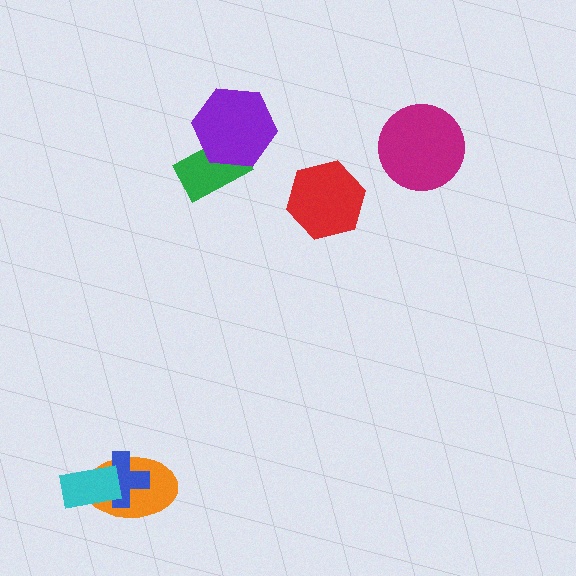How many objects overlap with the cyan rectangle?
2 objects overlap with the cyan rectangle.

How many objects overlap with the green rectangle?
1 object overlaps with the green rectangle.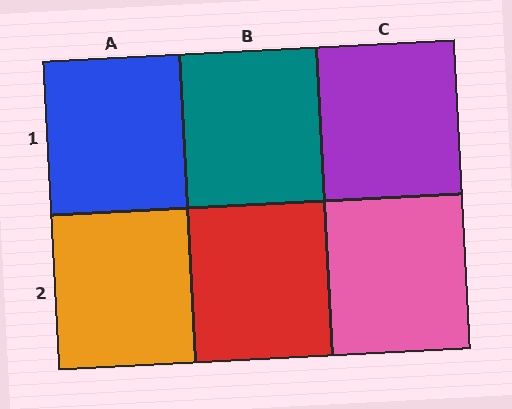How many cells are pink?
1 cell is pink.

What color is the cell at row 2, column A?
Orange.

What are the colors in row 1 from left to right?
Blue, teal, purple.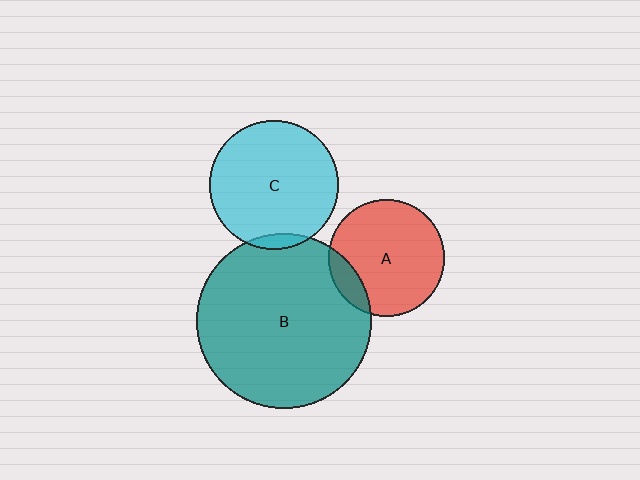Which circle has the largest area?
Circle B (teal).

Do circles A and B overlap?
Yes.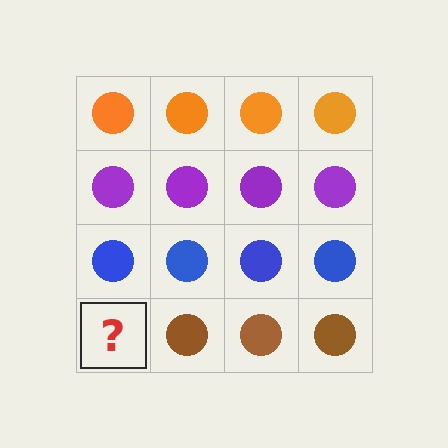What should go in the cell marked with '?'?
The missing cell should contain a brown circle.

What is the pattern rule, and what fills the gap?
The rule is that each row has a consistent color. The gap should be filled with a brown circle.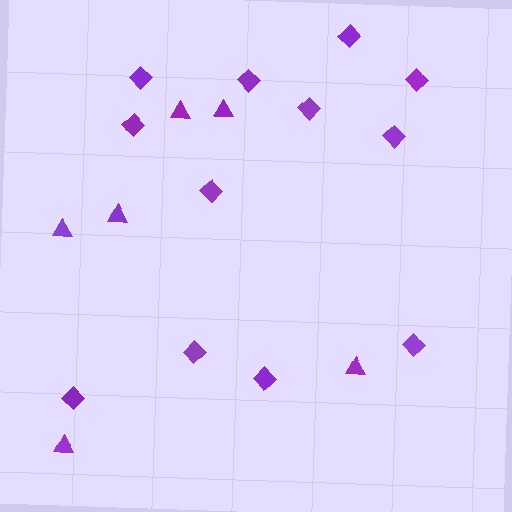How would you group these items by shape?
There are 2 groups: one group of triangles (6) and one group of diamonds (12).